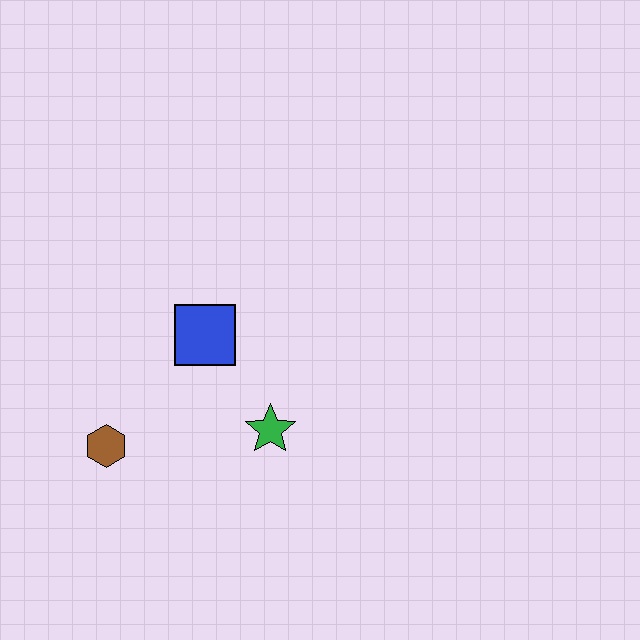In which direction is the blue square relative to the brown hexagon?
The blue square is above the brown hexagon.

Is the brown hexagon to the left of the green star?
Yes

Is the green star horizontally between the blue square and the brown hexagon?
No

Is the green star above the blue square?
No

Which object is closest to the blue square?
The green star is closest to the blue square.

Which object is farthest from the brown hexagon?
The green star is farthest from the brown hexagon.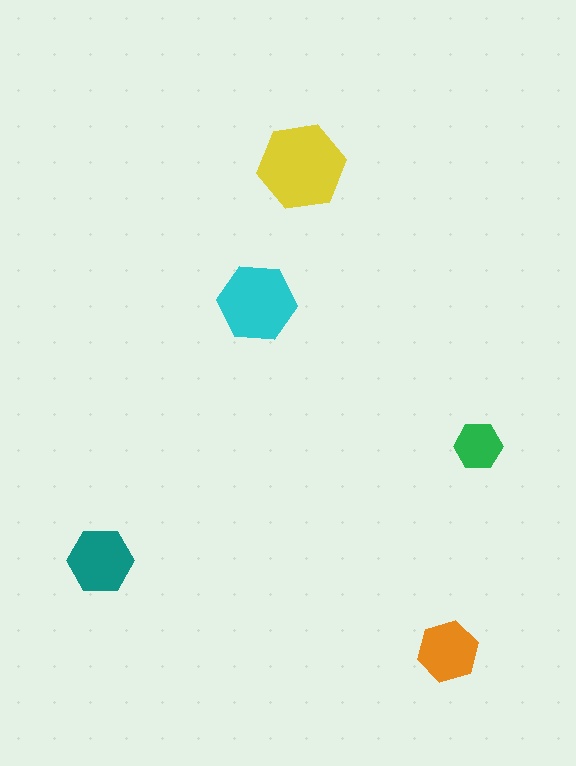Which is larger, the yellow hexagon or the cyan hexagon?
The yellow one.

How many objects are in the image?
There are 5 objects in the image.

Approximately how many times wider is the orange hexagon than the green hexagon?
About 1.5 times wider.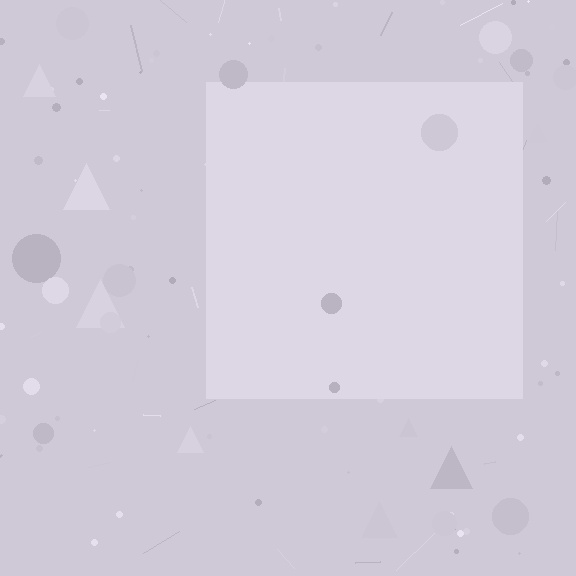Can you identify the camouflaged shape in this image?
The camouflaged shape is a square.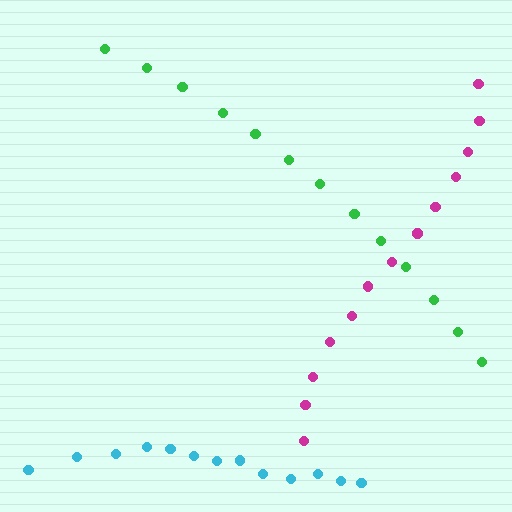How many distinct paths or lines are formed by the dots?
There are 3 distinct paths.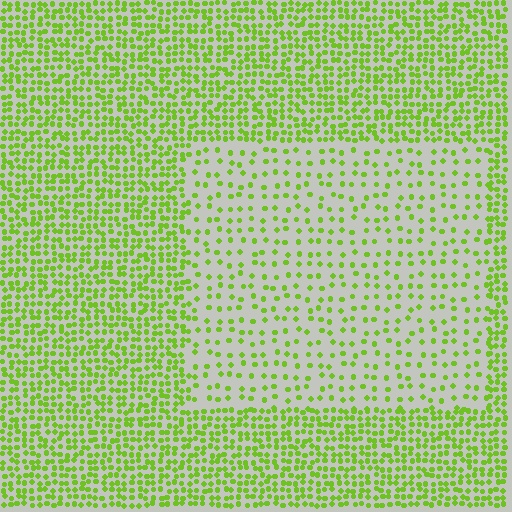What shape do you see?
I see a rectangle.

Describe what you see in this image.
The image contains small lime elements arranged at two different densities. A rectangle-shaped region is visible where the elements are less densely packed than the surrounding area.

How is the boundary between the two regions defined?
The boundary is defined by a change in element density (approximately 2.5x ratio). All elements are the same color, size, and shape.